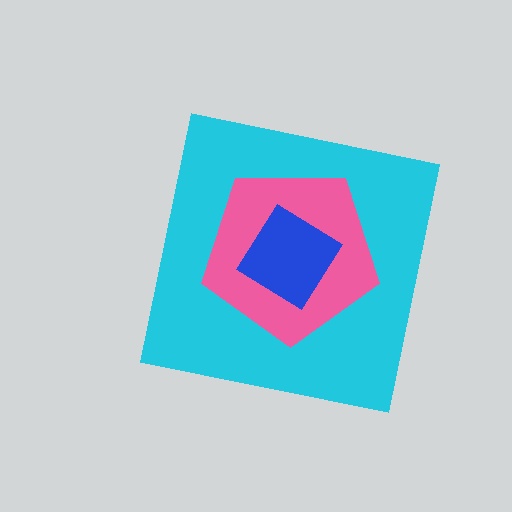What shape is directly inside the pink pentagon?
The blue diamond.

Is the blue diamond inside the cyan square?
Yes.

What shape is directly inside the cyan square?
The pink pentagon.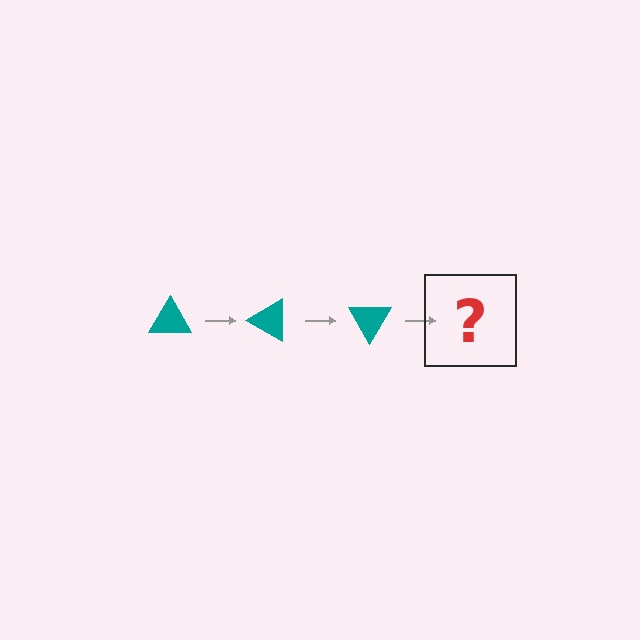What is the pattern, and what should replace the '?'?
The pattern is that the triangle rotates 30 degrees each step. The '?' should be a teal triangle rotated 90 degrees.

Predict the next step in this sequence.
The next step is a teal triangle rotated 90 degrees.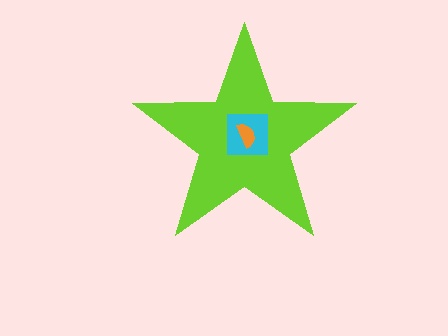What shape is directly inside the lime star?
The cyan square.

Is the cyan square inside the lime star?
Yes.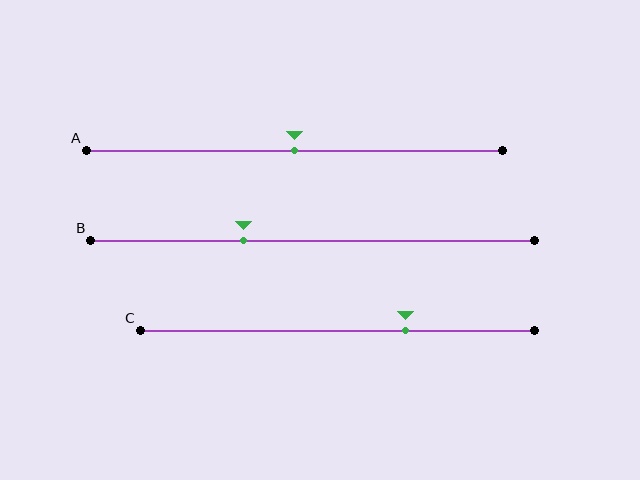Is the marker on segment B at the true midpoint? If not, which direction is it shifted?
No, the marker on segment B is shifted to the left by about 15% of the segment length.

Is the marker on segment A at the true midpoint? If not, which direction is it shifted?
Yes, the marker on segment A is at the true midpoint.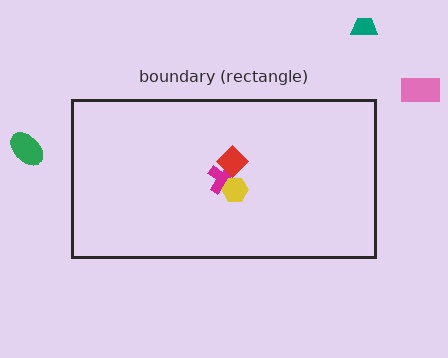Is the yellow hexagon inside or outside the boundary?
Inside.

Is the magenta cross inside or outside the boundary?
Inside.